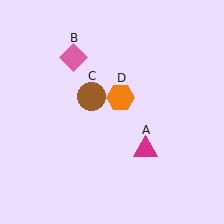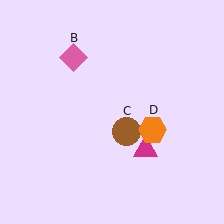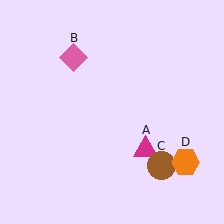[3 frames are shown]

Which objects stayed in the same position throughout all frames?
Magenta triangle (object A) and pink diamond (object B) remained stationary.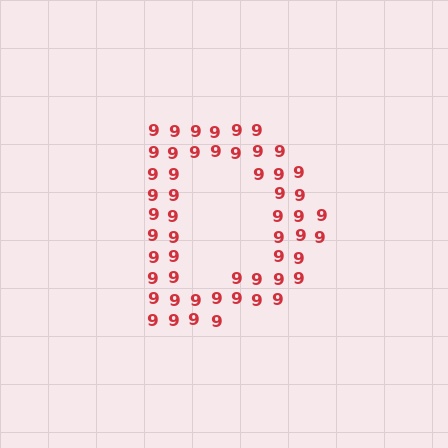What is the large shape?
The large shape is the letter D.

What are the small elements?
The small elements are digit 9's.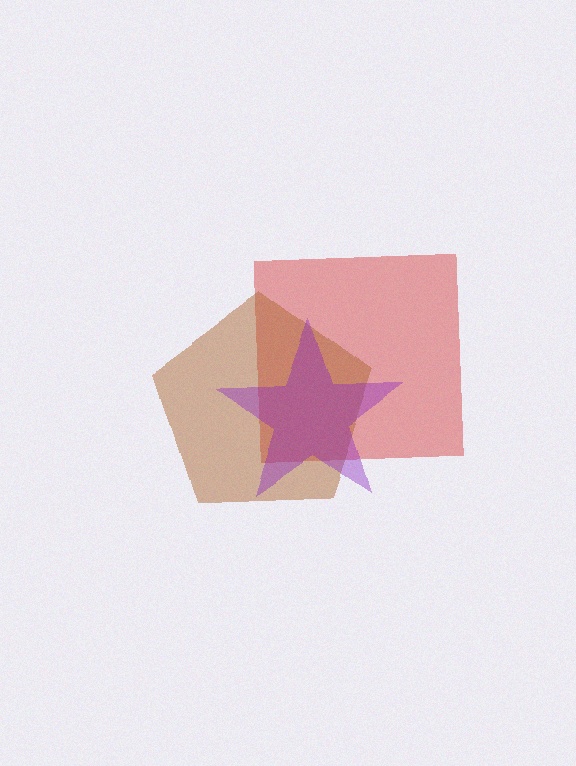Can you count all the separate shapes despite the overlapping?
Yes, there are 3 separate shapes.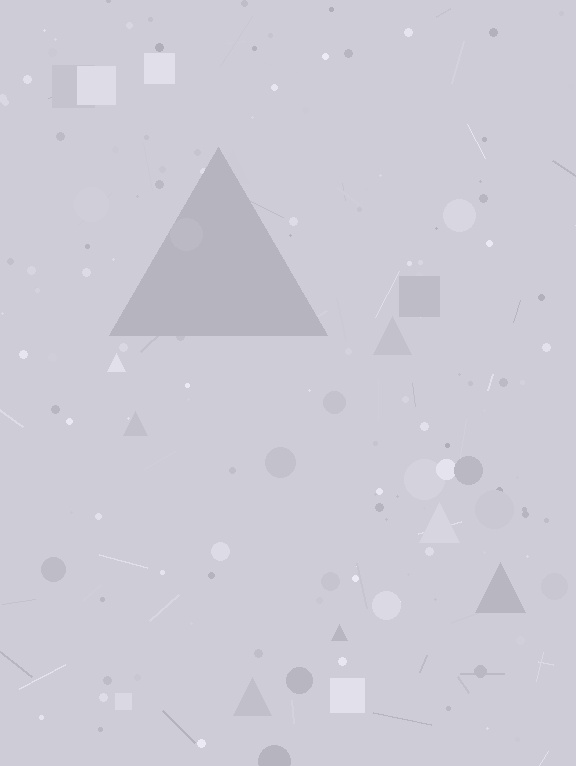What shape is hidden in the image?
A triangle is hidden in the image.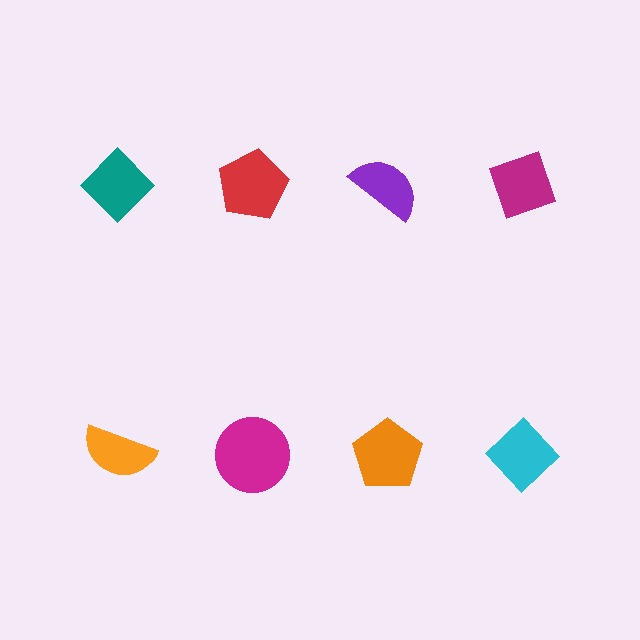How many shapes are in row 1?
4 shapes.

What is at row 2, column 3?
An orange pentagon.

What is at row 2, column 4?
A cyan diamond.